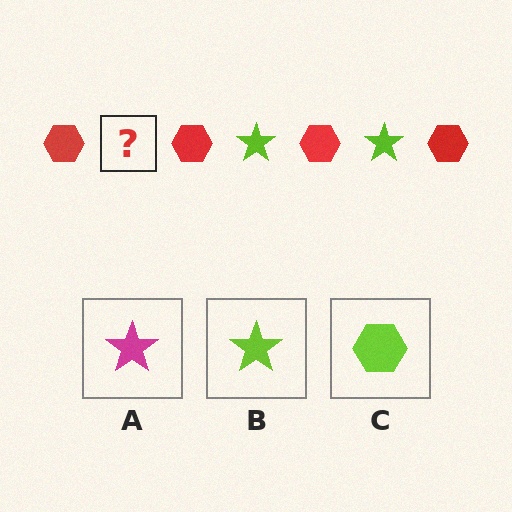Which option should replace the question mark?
Option B.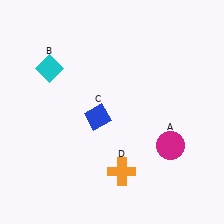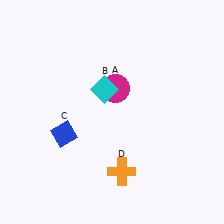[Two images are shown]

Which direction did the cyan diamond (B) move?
The cyan diamond (B) moved right.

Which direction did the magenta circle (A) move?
The magenta circle (A) moved up.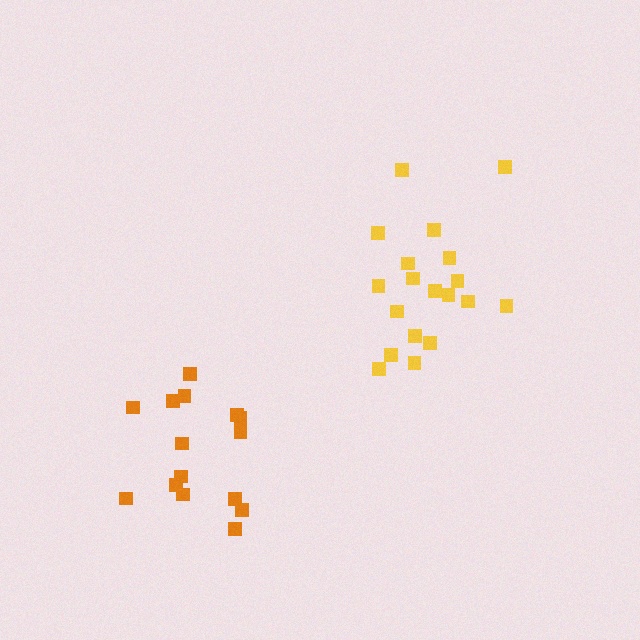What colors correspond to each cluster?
The clusters are colored: orange, yellow.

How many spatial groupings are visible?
There are 2 spatial groupings.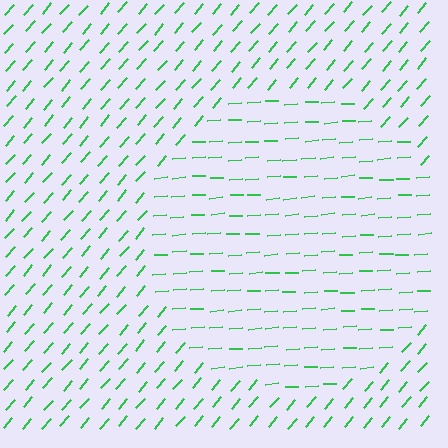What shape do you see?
I see a circle.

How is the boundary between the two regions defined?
The boundary is defined purely by a change in line orientation (approximately 45 degrees difference). All lines are the same color and thickness.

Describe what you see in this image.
The image is filled with small green line segments. A circle region in the image has lines oriented differently from the surrounding lines, creating a visible texture boundary.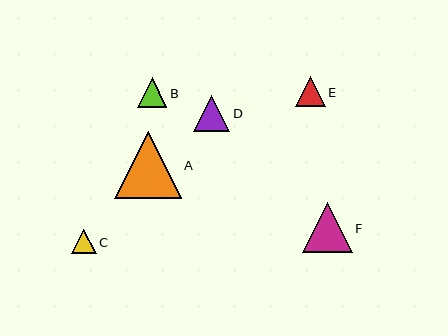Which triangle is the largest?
Triangle A is the largest with a size of approximately 67 pixels.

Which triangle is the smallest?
Triangle C is the smallest with a size of approximately 24 pixels.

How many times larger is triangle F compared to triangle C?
Triangle F is approximately 2.1 times the size of triangle C.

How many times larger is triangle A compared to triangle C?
Triangle A is approximately 2.7 times the size of triangle C.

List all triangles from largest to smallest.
From largest to smallest: A, F, D, E, B, C.